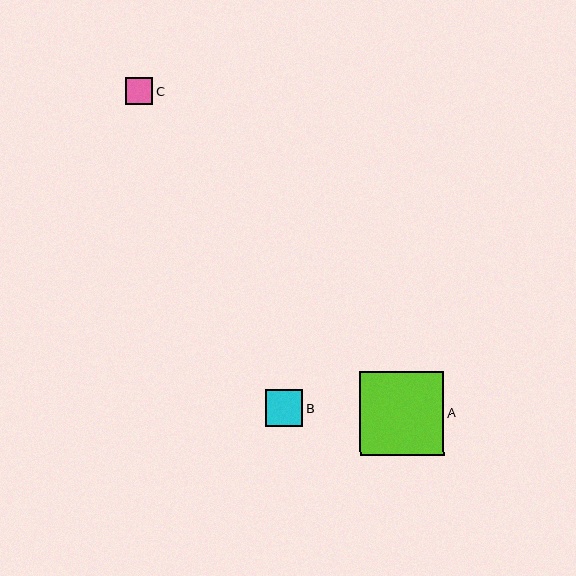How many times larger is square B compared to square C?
Square B is approximately 1.4 times the size of square C.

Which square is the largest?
Square A is the largest with a size of approximately 84 pixels.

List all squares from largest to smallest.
From largest to smallest: A, B, C.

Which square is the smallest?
Square C is the smallest with a size of approximately 27 pixels.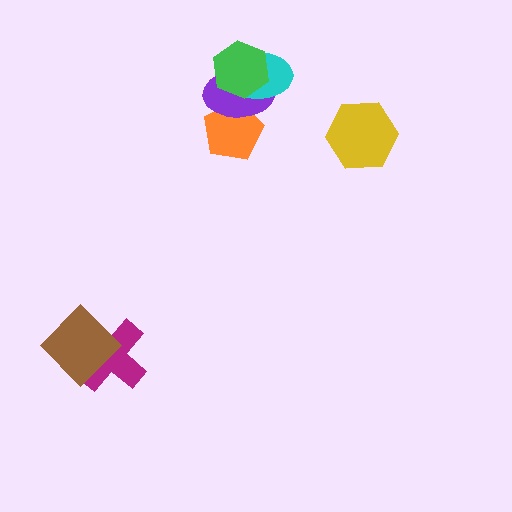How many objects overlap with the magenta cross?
1 object overlaps with the magenta cross.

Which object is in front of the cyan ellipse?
The green hexagon is in front of the cyan ellipse.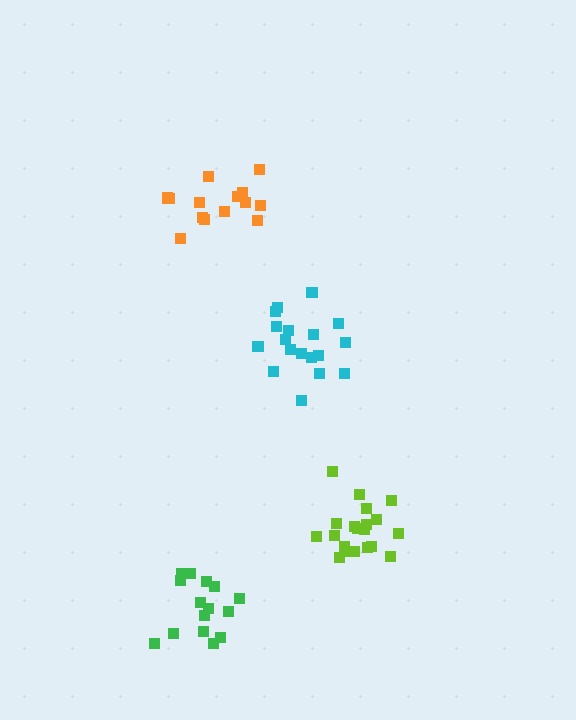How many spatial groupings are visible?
There are 4 spatial groupings.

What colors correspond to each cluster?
The clusters are colored: cyan, lime, orange, green.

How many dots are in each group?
Group 1: 18 dots, Group 2: 20 dots, Group 3: 14 dots, Group 4: 15 dots (67 total).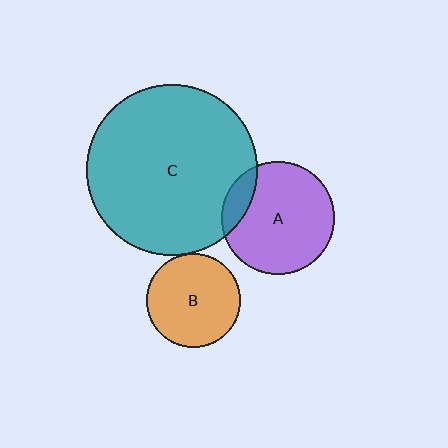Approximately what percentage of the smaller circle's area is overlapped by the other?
Approximately 15%.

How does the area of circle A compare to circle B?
Approximately 1.4 times.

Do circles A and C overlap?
Yes.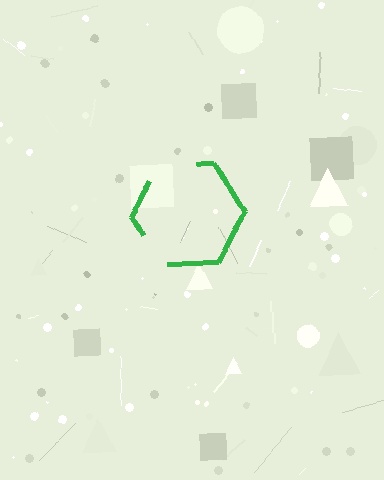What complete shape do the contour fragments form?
The contour fragments form a hexagon.